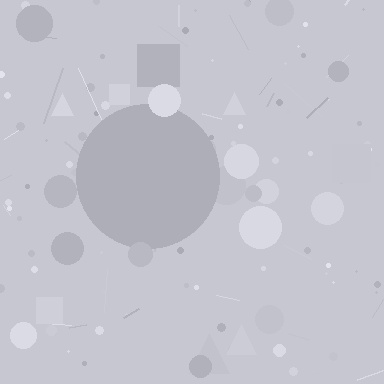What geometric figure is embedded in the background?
A circle is embedded in the background.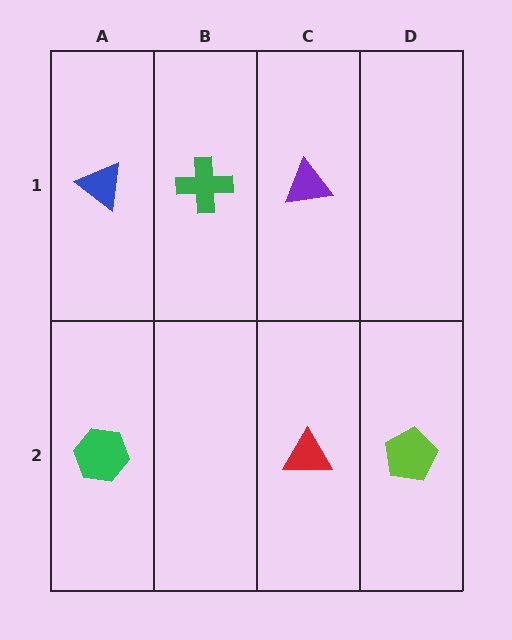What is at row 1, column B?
A green cross.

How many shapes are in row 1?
3 shapes.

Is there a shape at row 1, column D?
No, that cell is empty.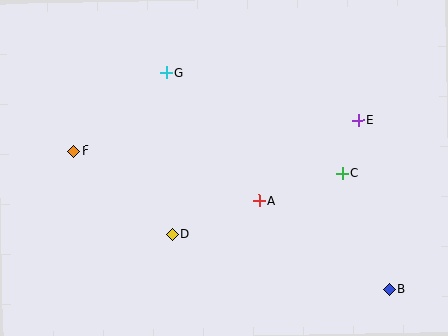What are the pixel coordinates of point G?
Point G is at (166, 73).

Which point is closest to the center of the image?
Point A at (259, 201) is closest to the center.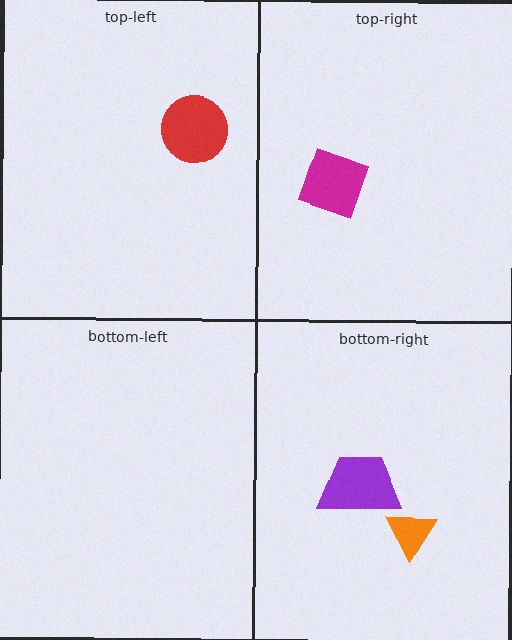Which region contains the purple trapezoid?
The bottom-right region.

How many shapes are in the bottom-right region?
2.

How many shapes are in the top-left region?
1.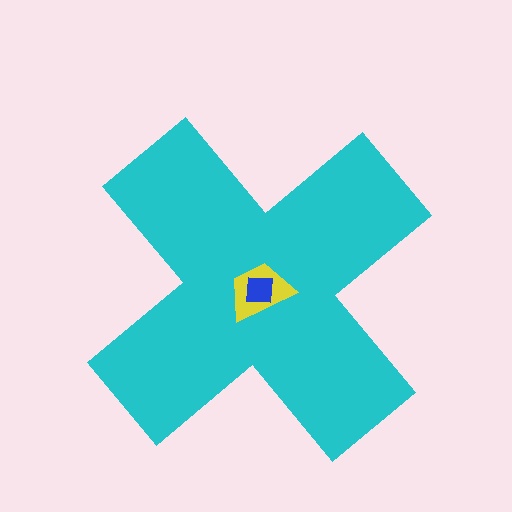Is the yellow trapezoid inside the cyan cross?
Yes.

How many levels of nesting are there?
3.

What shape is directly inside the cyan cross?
The yellow trapezoid.